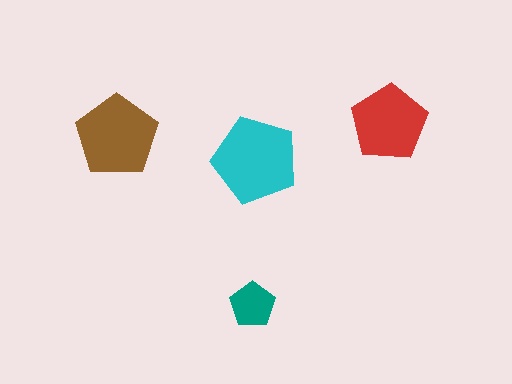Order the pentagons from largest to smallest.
the cyan one, the brown one, the red one, the teal one.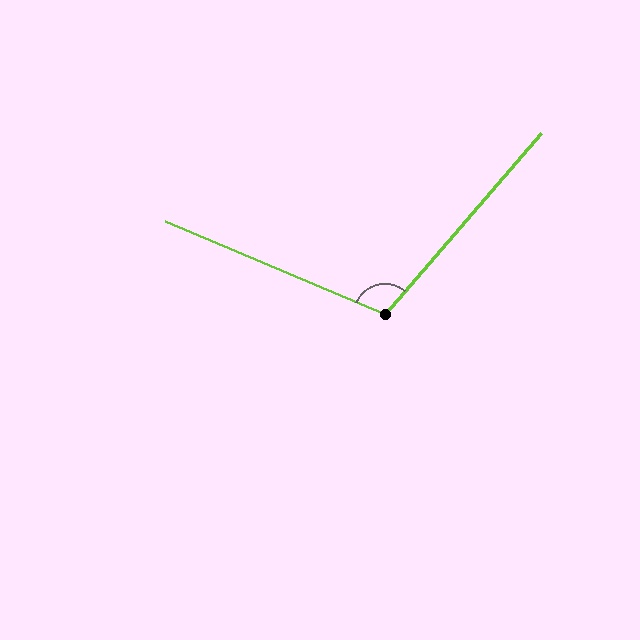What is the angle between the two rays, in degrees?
Approximately 108 degrees.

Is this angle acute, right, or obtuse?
It is obtuse.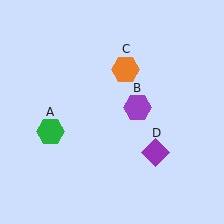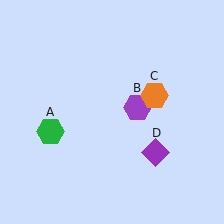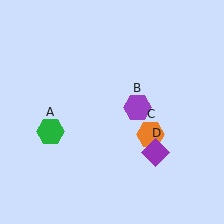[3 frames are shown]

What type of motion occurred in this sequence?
The orange hexagon (object C) rotated clockwise around the center of the scene.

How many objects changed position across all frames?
1 object changed position: orange hexagon (object C).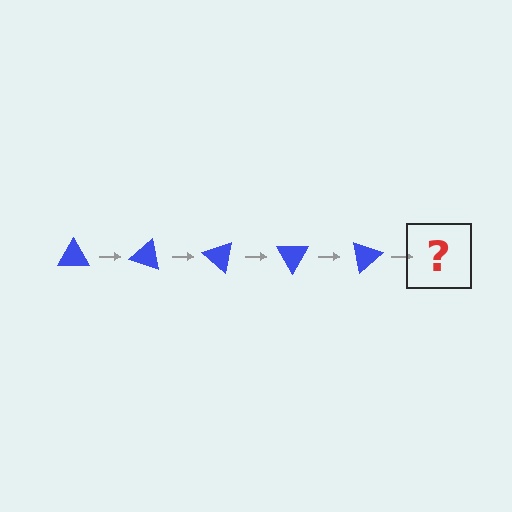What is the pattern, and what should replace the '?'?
The pattern is that the triangle rotates 20 degrees each step. The '?' should be a blue triangle rotated 100 degrees.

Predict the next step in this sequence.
The next step is a blue triangle rotated 100 degrees.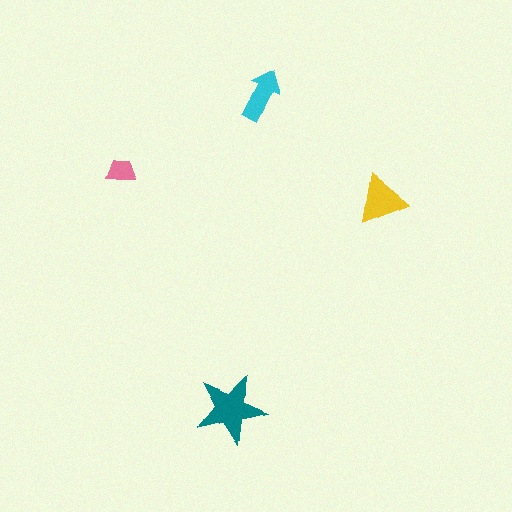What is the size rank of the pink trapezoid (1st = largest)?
4th.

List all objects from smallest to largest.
The pink trapezoid, the cyan arrow, the yellow triangle, the teal star.